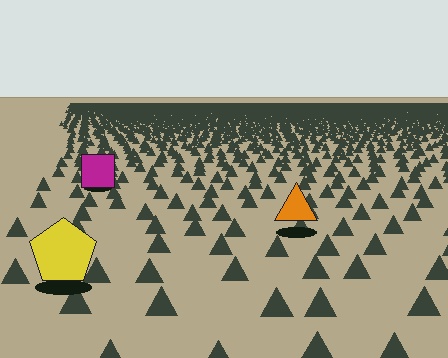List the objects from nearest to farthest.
From nearest to farthest: the yellow pentagon, the orange triangle, the magenta square.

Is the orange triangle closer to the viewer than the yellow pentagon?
No. The yellow pentagon is closer — you can tell from the texture gradient: the ground texture is coarser near it.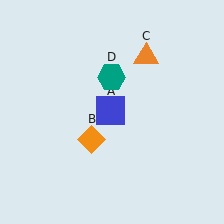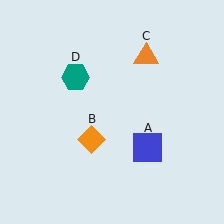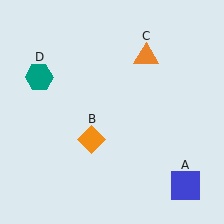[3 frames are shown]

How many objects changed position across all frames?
2 objects changed position: blue square (object A), teal hexagon (object D).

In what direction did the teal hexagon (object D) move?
The teal hexagon (object D) moved left.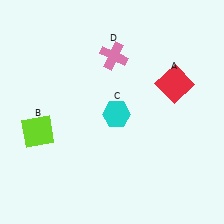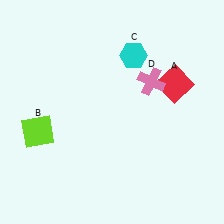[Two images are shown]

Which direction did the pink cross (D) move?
The pink cross (D) moved right.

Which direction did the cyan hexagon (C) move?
The cyan hexagon (C) moved up.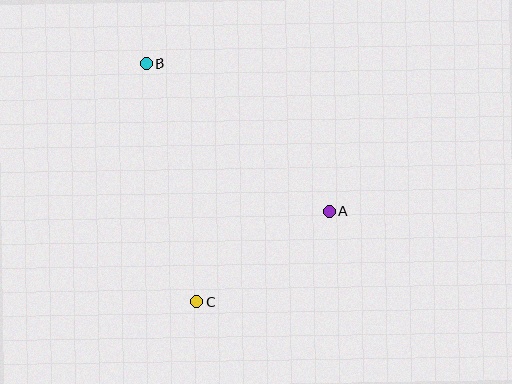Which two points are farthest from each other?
Points B and C are farthest from each other.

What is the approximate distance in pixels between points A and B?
The distance between A and B is approximately 235 pixels.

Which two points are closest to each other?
Points A and C are closest to each other.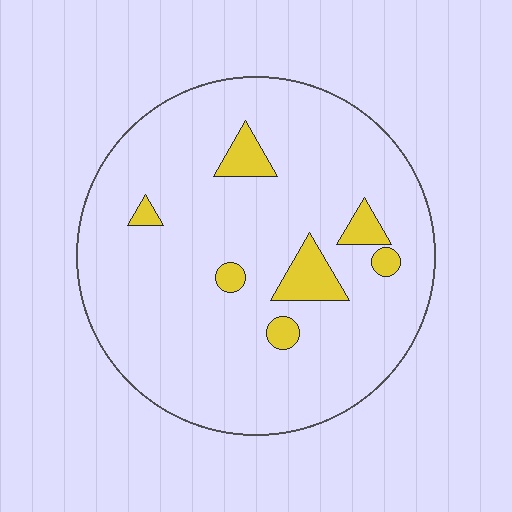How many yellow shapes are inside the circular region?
7.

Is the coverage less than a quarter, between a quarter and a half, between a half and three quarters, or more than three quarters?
Less than a quarter.